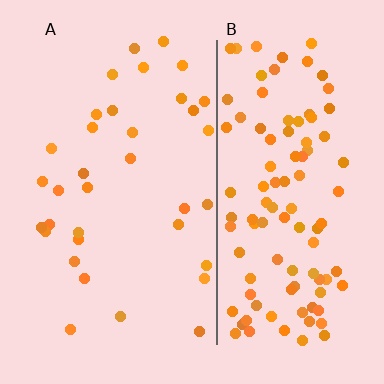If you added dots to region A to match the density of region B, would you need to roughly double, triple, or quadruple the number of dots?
Approximately triple.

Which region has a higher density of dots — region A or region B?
B (the right).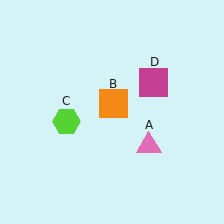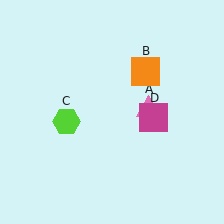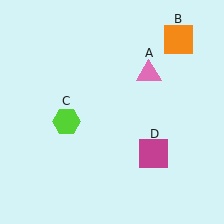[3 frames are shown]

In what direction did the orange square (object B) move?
The orange square (object B) moved up and to the right.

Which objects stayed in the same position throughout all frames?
Lime hexagon (object C) remained stationary.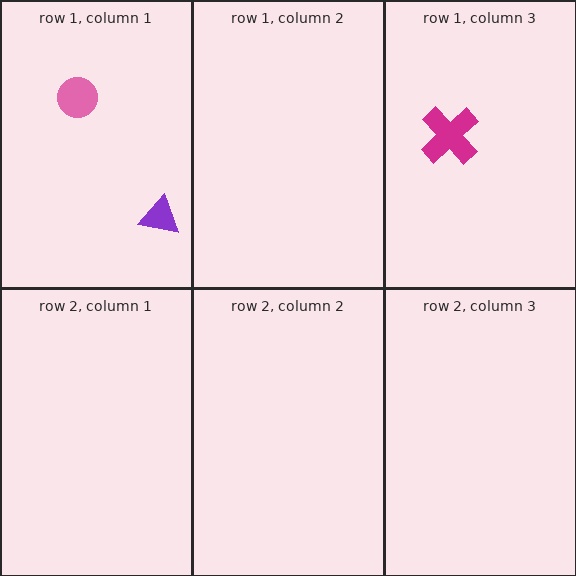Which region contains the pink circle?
The row 1, column 1 region.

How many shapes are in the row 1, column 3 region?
1.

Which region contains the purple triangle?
The row 1, column 1 region.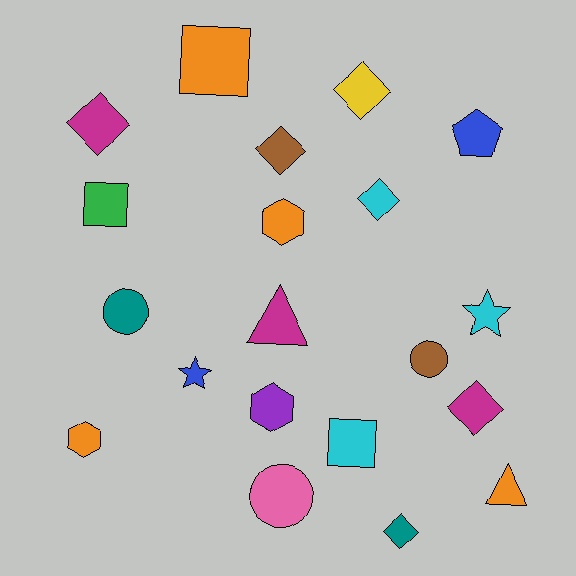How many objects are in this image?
There are 20 objects.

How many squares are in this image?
There are 3 squares.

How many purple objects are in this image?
There is 1 purple object.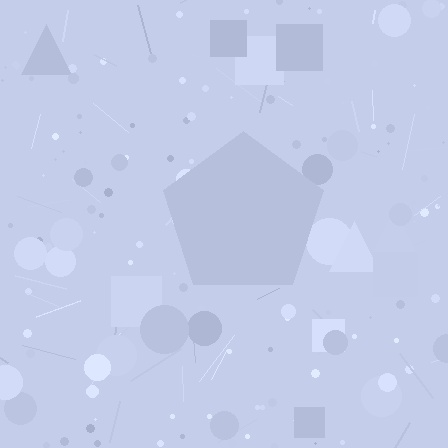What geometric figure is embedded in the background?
A pentagon is embedded in the background.